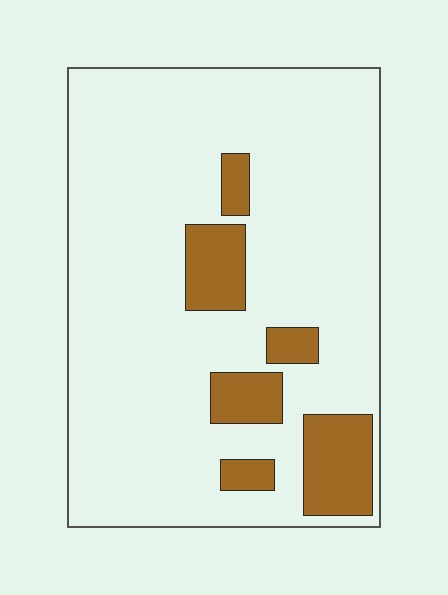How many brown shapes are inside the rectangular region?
6.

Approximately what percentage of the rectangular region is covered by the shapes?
Approximately 15%.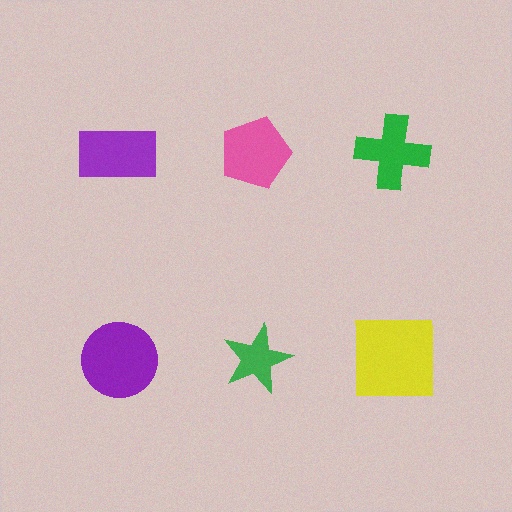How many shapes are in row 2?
3 shapes.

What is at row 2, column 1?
A purple circle.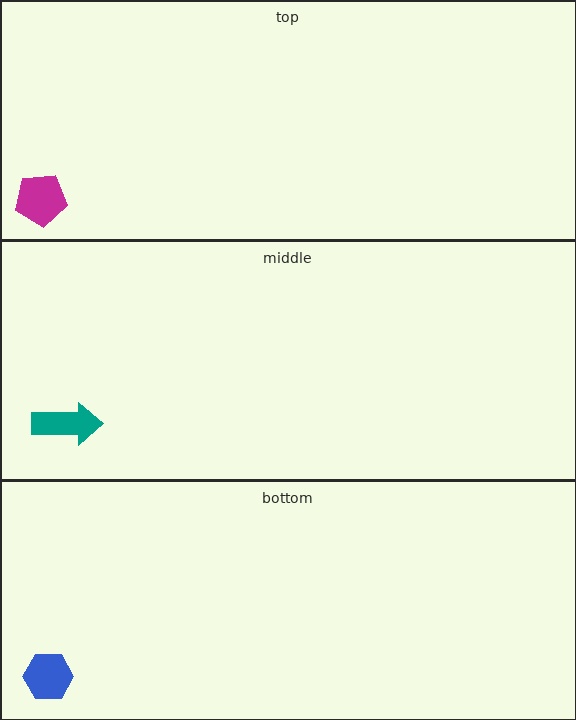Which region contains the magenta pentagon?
The top region.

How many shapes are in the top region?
1.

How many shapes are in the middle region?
1.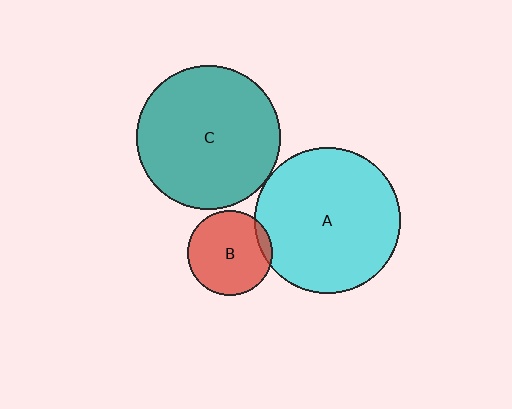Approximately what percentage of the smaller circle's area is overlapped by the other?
Approximately 10%.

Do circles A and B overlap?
Yes.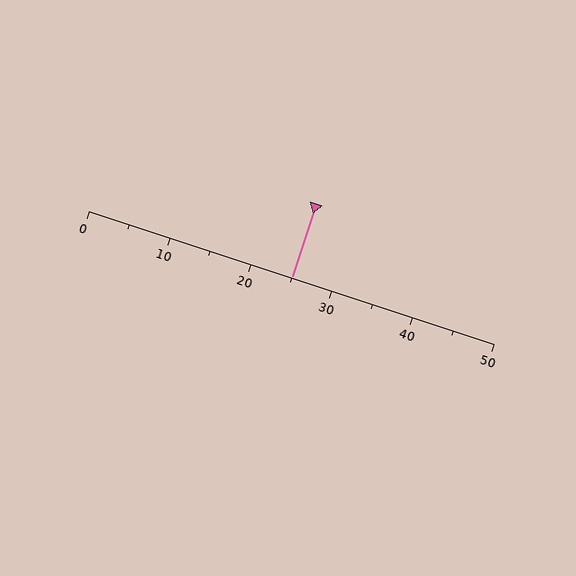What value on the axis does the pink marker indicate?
The marker indicates approximately 25.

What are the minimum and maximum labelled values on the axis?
The axis runs from 0 to 50.